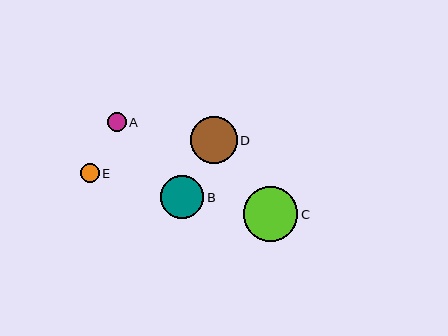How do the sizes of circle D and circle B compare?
Circle D and circle B are approximately the same size.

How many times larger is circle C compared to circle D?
Circle C is approximately 1.2 times the size of circle D.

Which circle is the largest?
Circle C is the largest with a size of approximately 54 pixels.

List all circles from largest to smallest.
From largest to smallest: C, D, B, E, A.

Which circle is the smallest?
Circle A is the smallest with a size of approximately 19 pixels.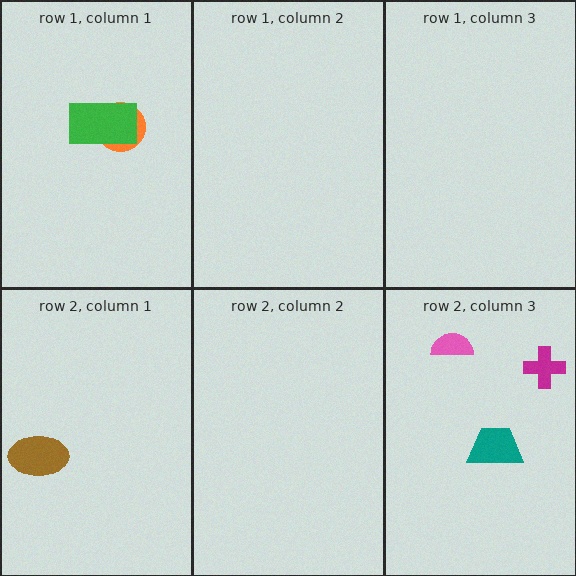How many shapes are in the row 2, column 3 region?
3.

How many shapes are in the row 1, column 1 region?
2.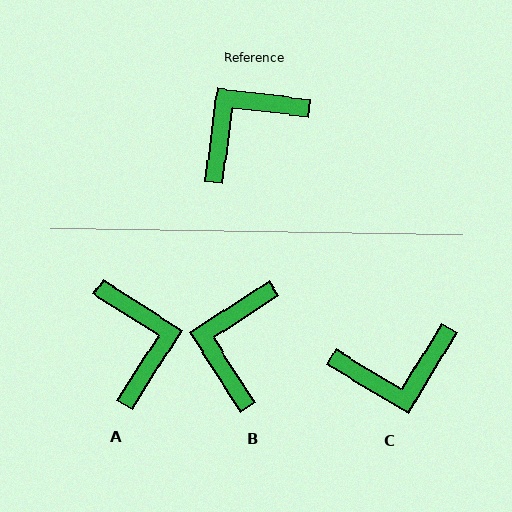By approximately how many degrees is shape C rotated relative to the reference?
Approximately 156 degrees counter-clockwise.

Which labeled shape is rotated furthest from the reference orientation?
C, about 156 degrees away.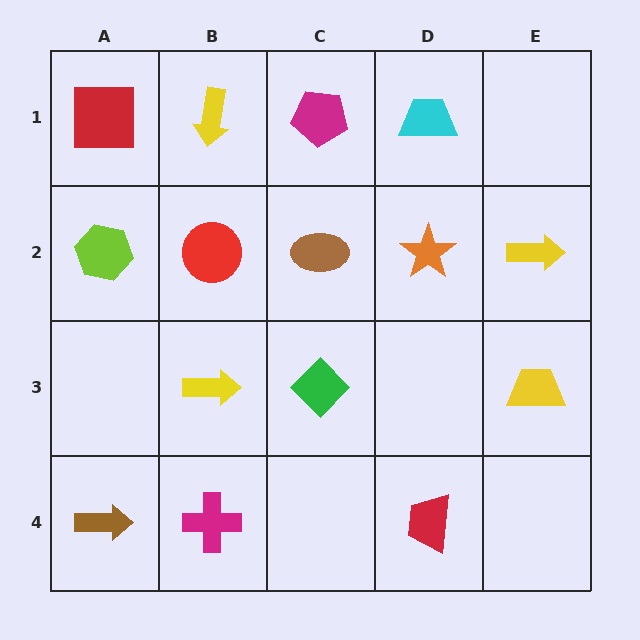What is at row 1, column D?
A cyan trapezoid.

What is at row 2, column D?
An orange star.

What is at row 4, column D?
A red trapezoid.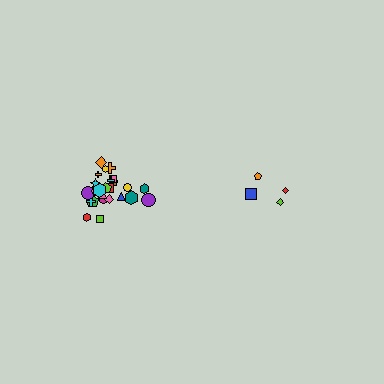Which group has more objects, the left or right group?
The left group.